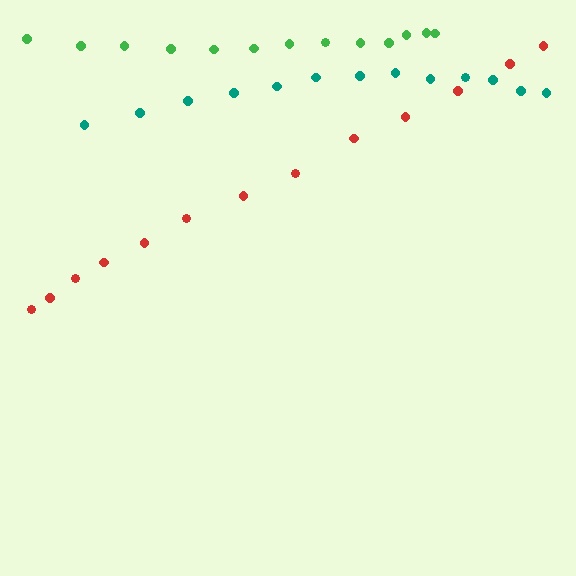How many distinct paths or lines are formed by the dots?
There are 3 distinct paths.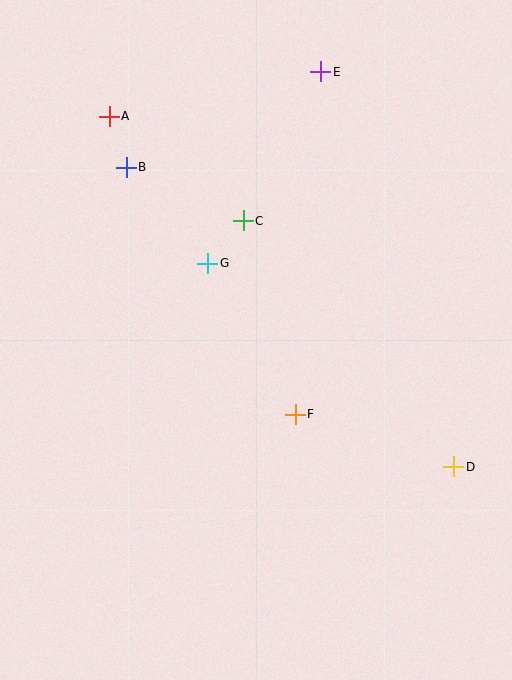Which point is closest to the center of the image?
Point F at (295, 414) is closest to the center.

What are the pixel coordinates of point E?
Point E is at (321, 72).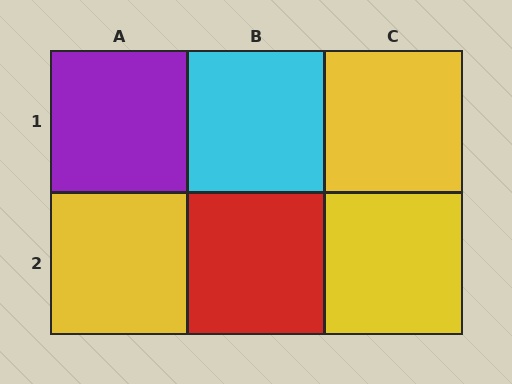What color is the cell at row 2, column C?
Yellow.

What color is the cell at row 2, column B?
Red.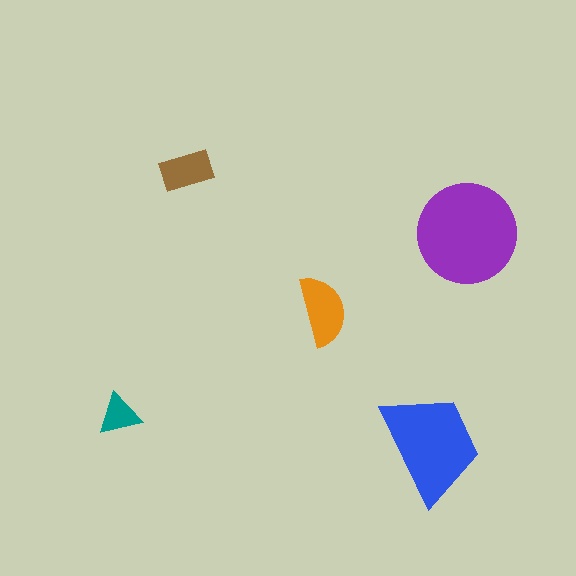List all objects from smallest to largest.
The teal triangle, the brown rectangle, the orange semicircle, the blue trapezoid, the purple circle.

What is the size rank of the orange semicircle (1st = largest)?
3rd.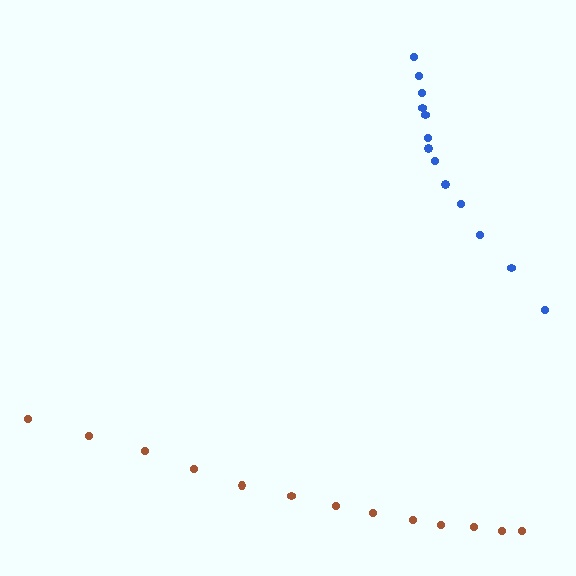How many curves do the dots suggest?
There are 2 distinct paths.